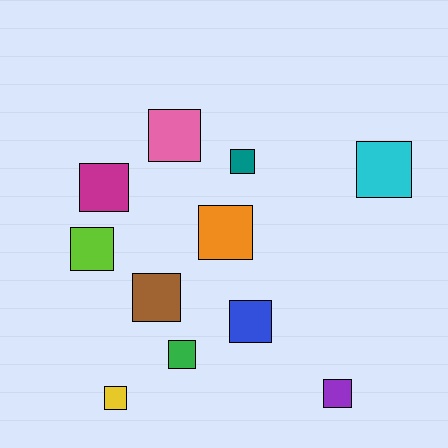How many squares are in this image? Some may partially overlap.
There are 11 squares.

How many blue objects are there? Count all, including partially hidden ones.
There is 1 blue object.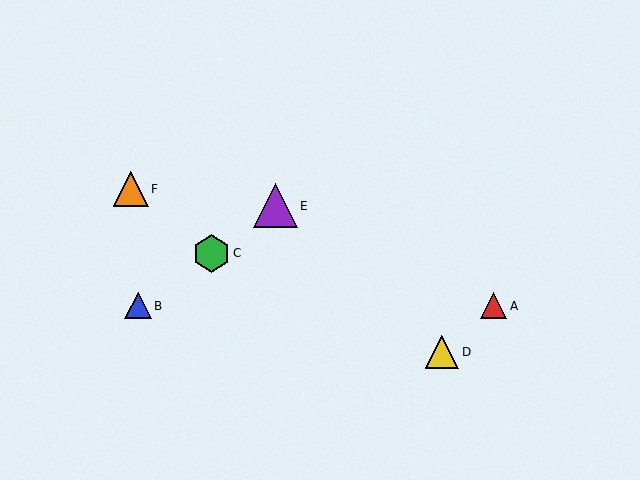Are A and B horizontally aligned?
Yes, both are at y≈306.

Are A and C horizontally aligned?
No, A is at y≈306 and C is at y≈253.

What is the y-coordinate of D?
Object D is at y≈352.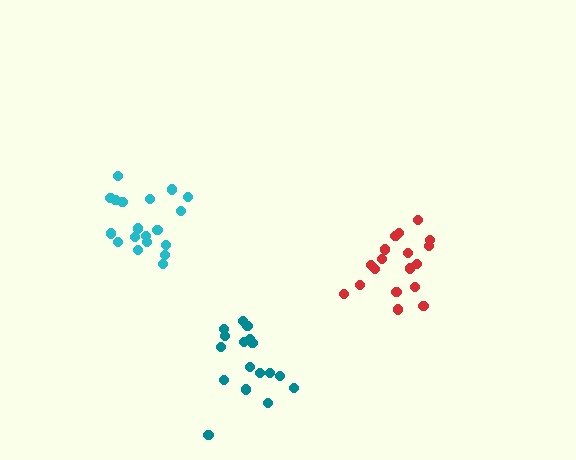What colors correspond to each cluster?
The clusters are colored: red, cyan, teal.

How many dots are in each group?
Group 1: 18 dots, Group 2: 19 dots, Group 3: 17 dots (54 total).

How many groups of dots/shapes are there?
There are 3 groups.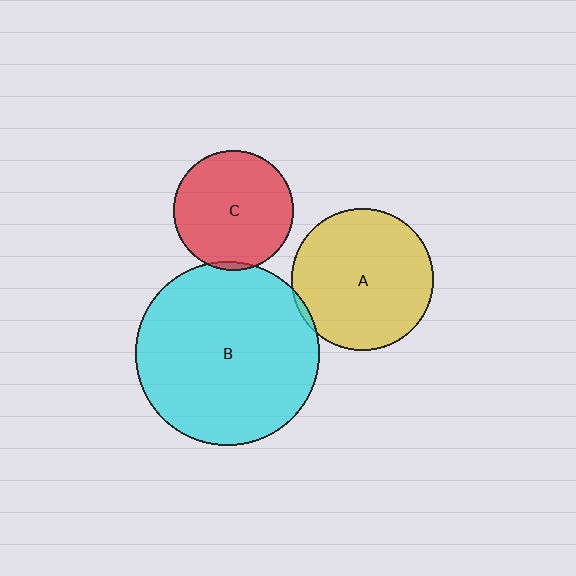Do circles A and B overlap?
Yes.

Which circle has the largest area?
Circle B (cyan).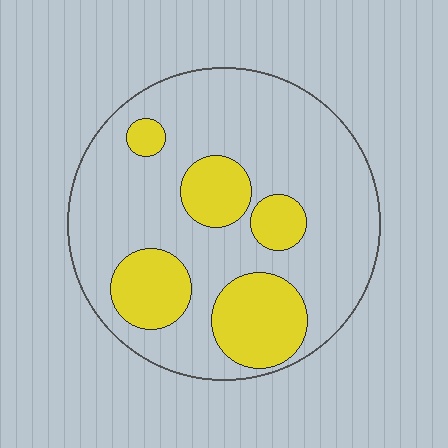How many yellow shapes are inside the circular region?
5.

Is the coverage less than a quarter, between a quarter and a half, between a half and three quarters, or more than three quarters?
Between a quarter and a half.